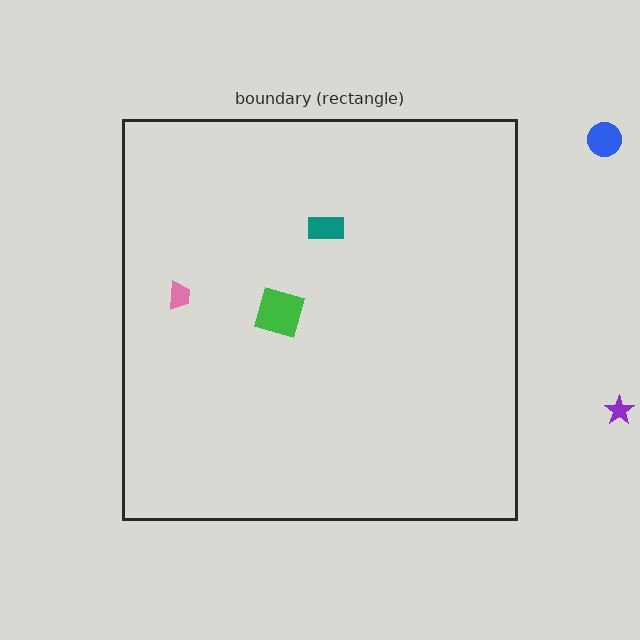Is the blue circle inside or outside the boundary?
Outside.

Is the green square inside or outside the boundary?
Inside.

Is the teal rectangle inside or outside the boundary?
Inside.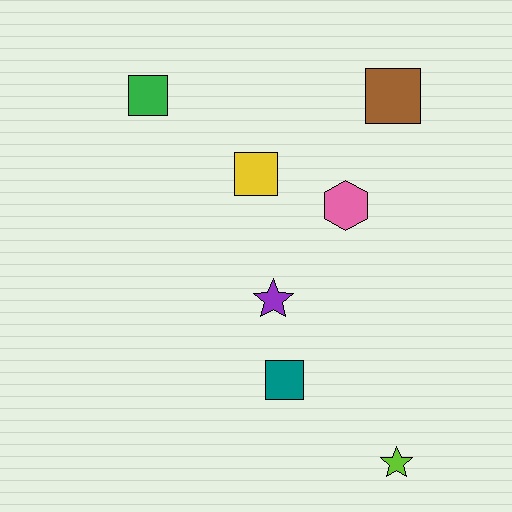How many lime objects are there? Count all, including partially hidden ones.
There is 1 lime object.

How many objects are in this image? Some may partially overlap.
There are 7 objects.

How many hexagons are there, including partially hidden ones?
There is 1 hexagon.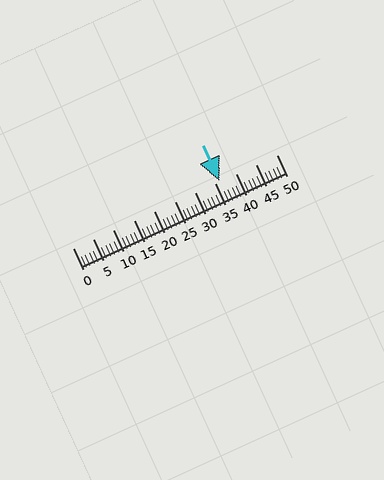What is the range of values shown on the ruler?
The ruler shows values from 0 to 50.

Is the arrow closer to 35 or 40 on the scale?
The arrow is closer to 35.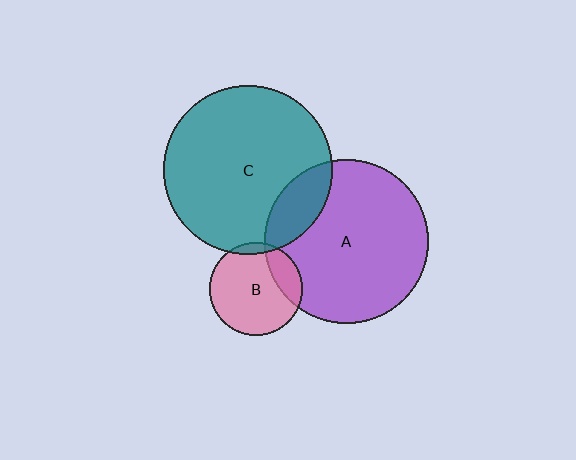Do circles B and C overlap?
Yes.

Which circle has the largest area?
Circle C (teal).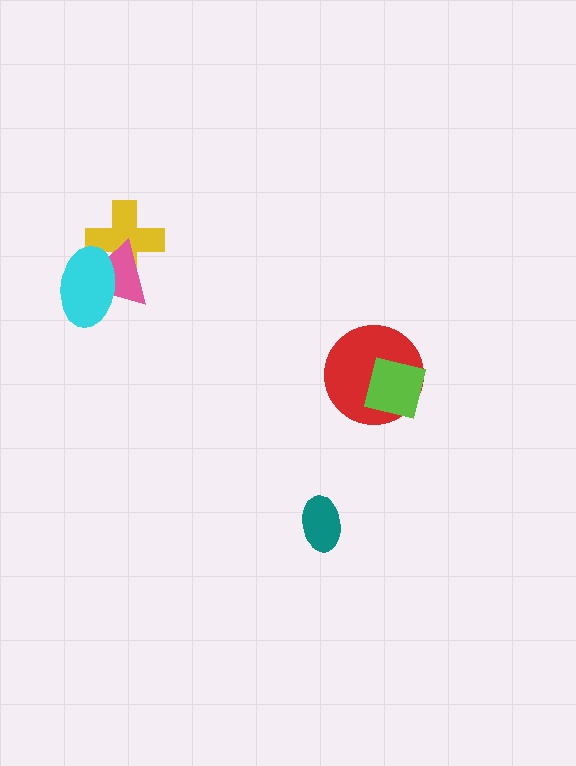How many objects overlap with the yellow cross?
2 objects overlap with the yellow cross.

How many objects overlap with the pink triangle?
2 objects overlap with the pink triangle.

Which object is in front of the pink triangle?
The cyan ellipse is in front of the pink triangle.